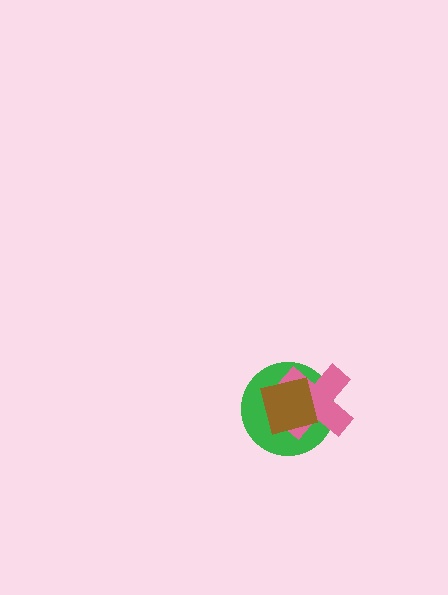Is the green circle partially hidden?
Yes, it is partially covered by another shape.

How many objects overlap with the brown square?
2 objects overlap with the brown square.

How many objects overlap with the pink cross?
2 objects overlap with the pink cross.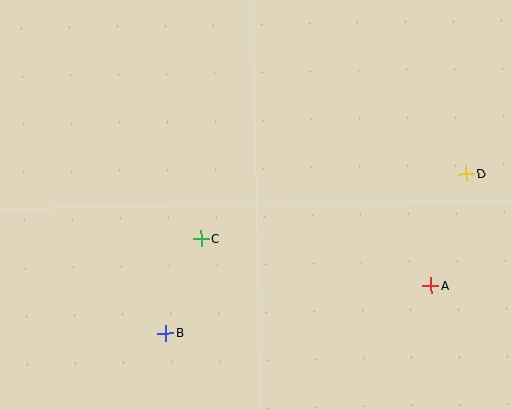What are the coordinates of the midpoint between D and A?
The midpoint between D and A is at (449, 230).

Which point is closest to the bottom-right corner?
Point A is closest to the bottom-right corner.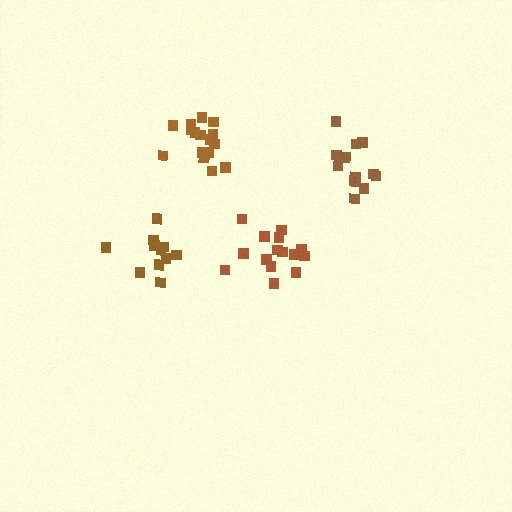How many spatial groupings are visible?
There are 4 spatial groupings.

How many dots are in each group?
Group 1: 11 dots, Group 2: 12 dots, Group 3: 15 dots, Group 4: 16 dots (54 total).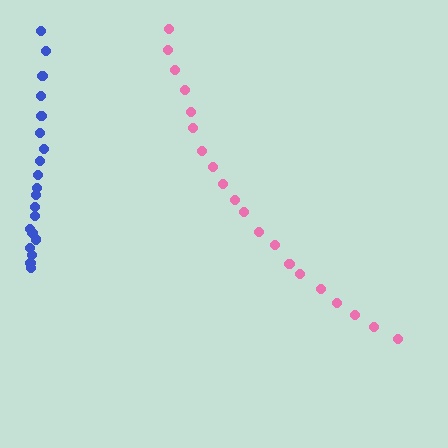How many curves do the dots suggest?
There are 2 distinct paths.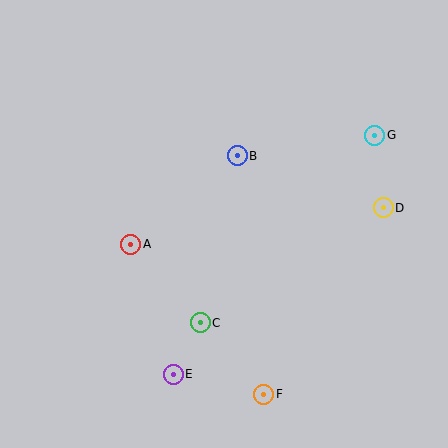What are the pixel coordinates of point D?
Point D is at (383, 208).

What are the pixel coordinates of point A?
Point A is at (130, 244).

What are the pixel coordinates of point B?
Point B is at (237, 156).